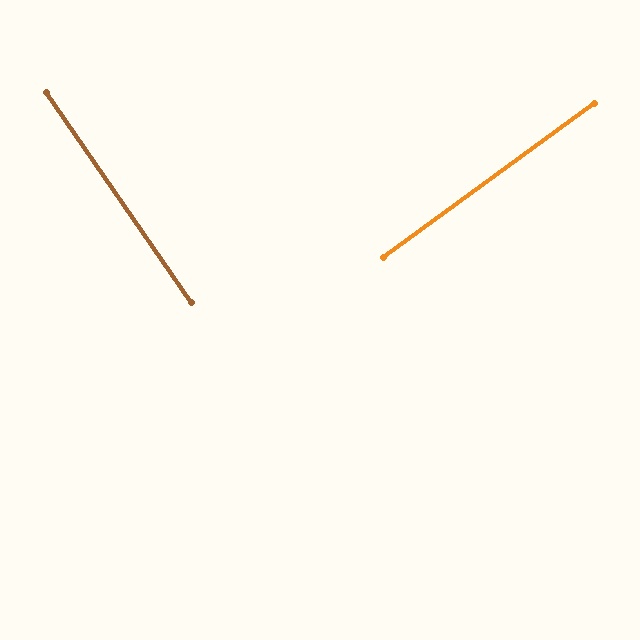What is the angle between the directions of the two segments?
Approximately 89 degrees.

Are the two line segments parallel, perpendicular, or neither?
Perpendicular — they meet at approximately 89°.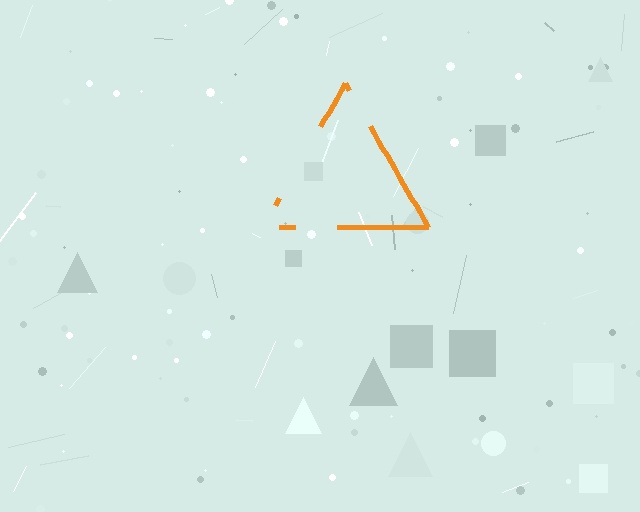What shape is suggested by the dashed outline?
The dashed outline suggests a triangle.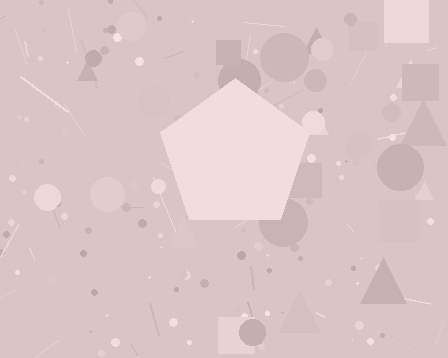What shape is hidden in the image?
A pentagon is hidden in the image.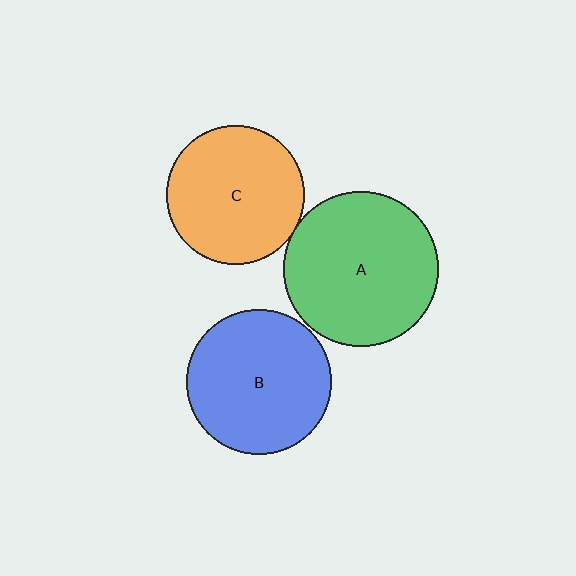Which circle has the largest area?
Circle A (green).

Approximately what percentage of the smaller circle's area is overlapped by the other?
Approximately 5%.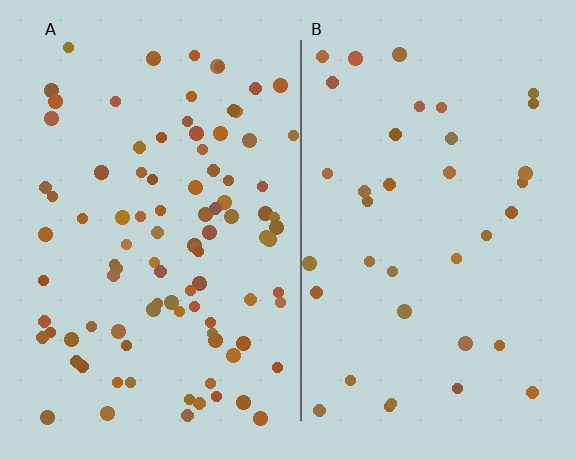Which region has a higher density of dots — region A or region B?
A (the left).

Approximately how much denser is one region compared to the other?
Approximately 2.6× — region A over region B.